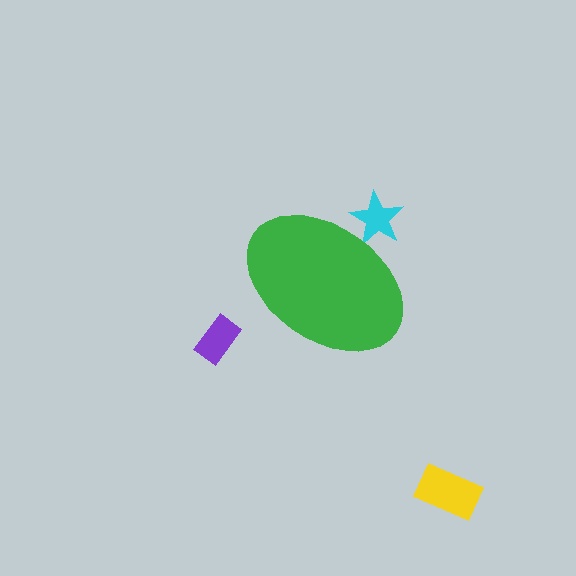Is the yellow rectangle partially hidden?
No, the yellow rectangle is fully visible.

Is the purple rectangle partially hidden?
No, the purple rectangle is fully visible.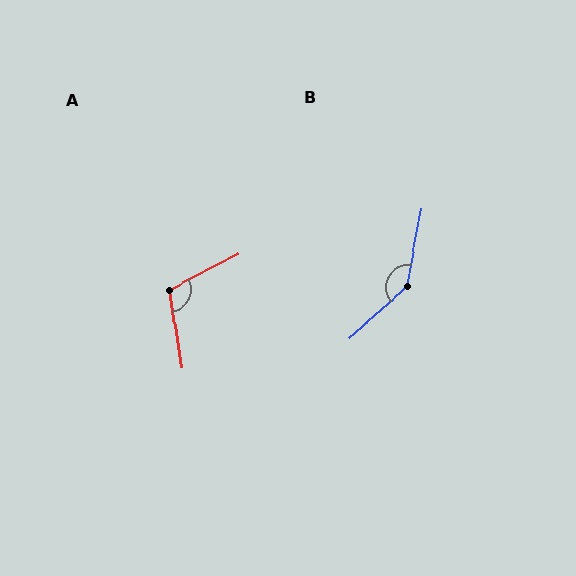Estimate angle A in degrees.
Approximately 109 degrees.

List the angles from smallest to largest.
A (109°), B (142°).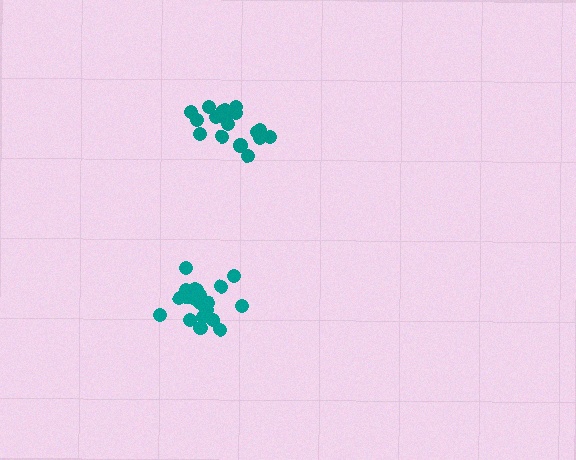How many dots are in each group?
Group 1: 18 dots, Group 2: 21 dots (39 total).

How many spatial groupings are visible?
There are 2 spatial groupings.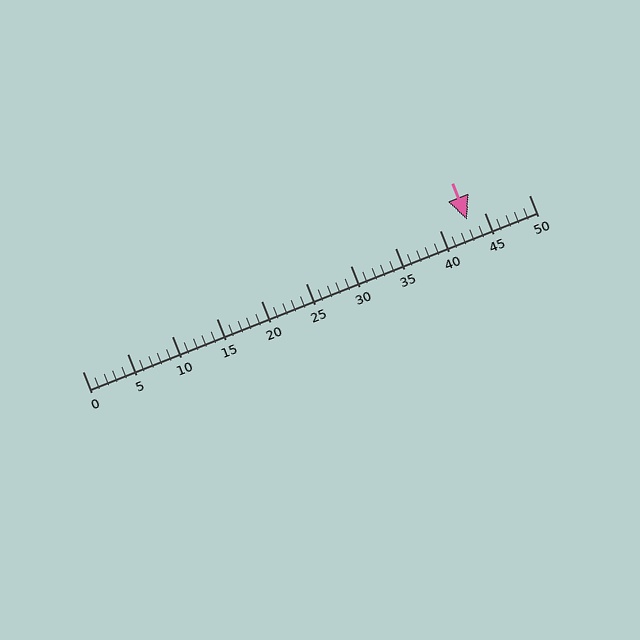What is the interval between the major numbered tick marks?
The major tick marks are spaced 5 units apart.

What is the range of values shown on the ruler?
The ruler shows values from 0 to 50.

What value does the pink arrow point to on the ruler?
The pink arrow points to approximately 43.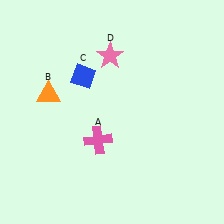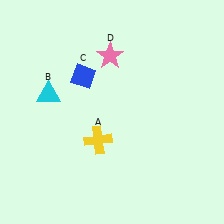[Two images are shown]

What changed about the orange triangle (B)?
In Image 1, B is orange. In Image 2, it changed to cyan.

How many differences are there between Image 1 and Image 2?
There are 2 differences between the two images.